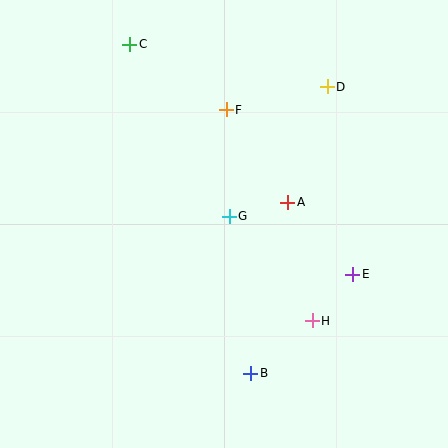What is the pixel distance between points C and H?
The distance between C and H is 331 pixels.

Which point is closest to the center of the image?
Point G at (229, 216) is closest to the center.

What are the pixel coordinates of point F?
Point F is at (226, 110).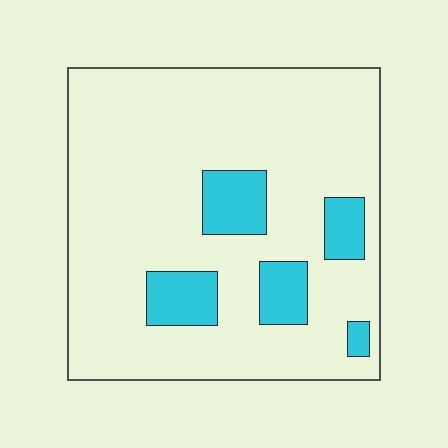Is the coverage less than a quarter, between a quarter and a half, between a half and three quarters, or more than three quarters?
Less than a quarter.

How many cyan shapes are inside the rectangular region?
5.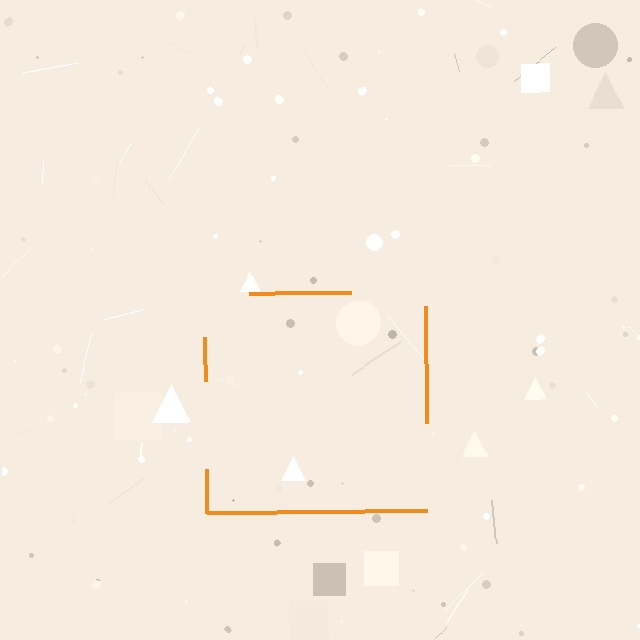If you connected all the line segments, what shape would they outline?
They would outline a square.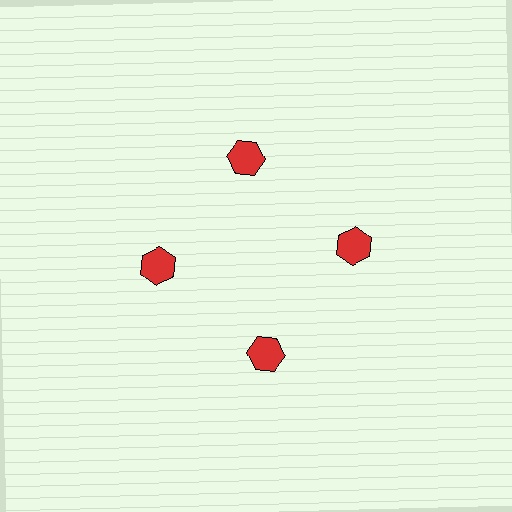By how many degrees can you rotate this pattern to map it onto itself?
The pattern maps onto itself every 90 degrees of rotation.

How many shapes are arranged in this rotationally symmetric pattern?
There are 4 shapes, arranged in 4 groups of 1.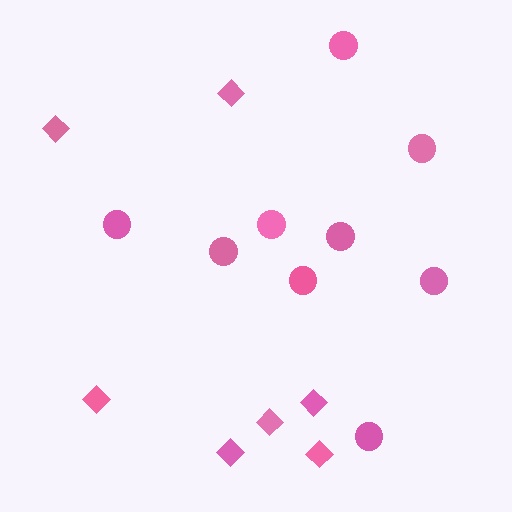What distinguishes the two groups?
There are 2 groups: one group of circles (9) and one group of diamonds (7).